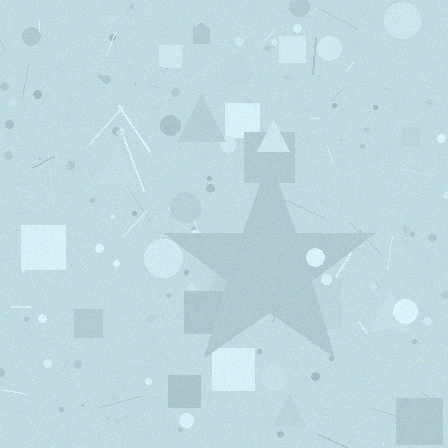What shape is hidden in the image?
A star is hidden in the image.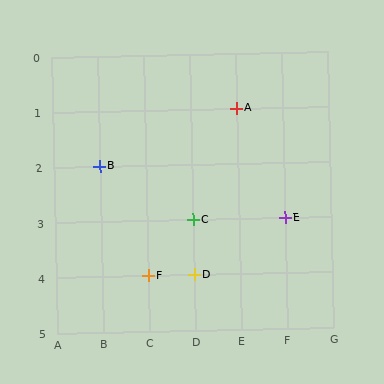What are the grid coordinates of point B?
Point B is at grid coordinates (B, 2).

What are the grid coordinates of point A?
Point A is at grid coordinates (E, 1).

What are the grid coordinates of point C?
Point C is at grid coordinates (D, 3).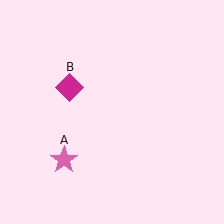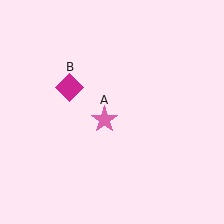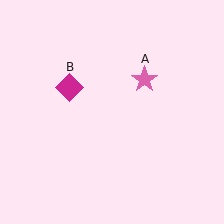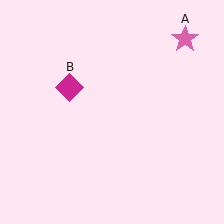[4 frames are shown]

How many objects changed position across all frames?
1 object changed position: pink star (object A).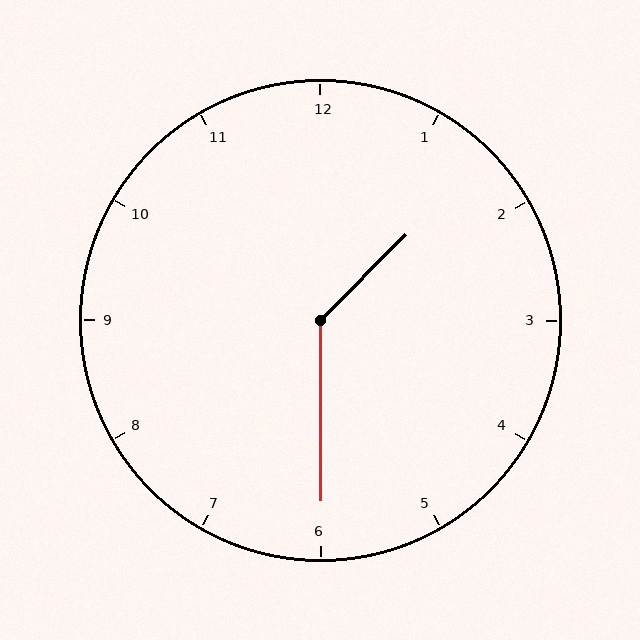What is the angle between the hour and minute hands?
Approximately 135 degrees.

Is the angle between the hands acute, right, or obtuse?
It is obtuse.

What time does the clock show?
1:30.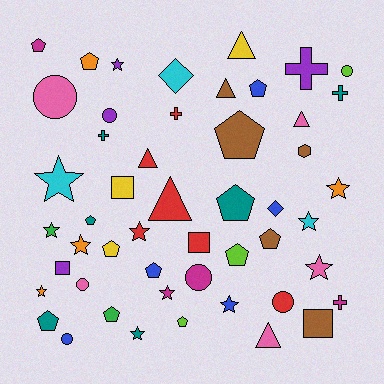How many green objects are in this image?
There are 2 green objects.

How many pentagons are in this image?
There are 13 pentagons.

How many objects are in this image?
There are 50 objects.